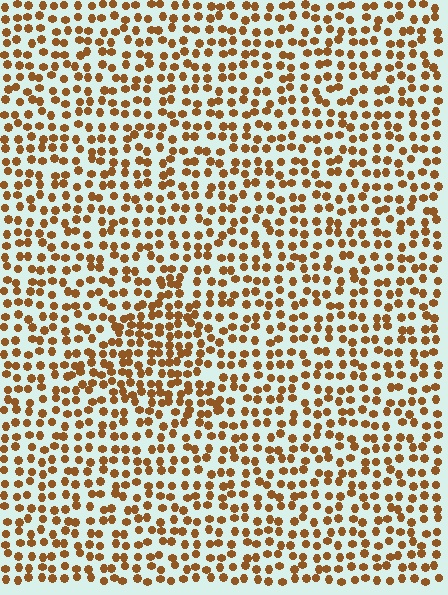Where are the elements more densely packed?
The elements are more densely packed inside the triangle boundary.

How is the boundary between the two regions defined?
The boundary is defined by a change in element density (approximately 1.5x ratio). All elements are the same color, size, and shape.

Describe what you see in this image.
The image contains small brown elements arranged at two different densities. A triangle-shaped region is visible where the elements are more densely packed than the surrounding area.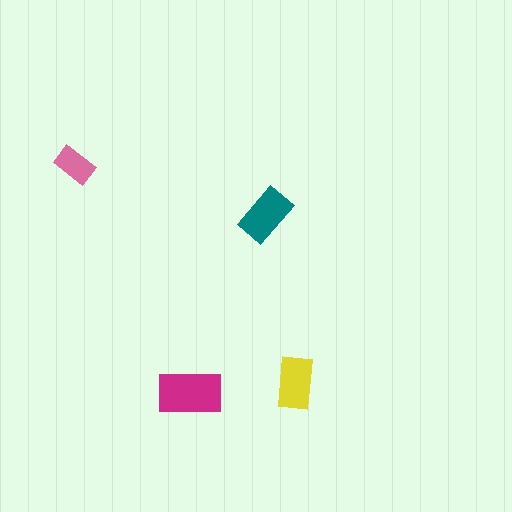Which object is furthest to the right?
The yellow rectangle is rightmost.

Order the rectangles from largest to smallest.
the magenta one, the teal one, the yellow one, the pink one.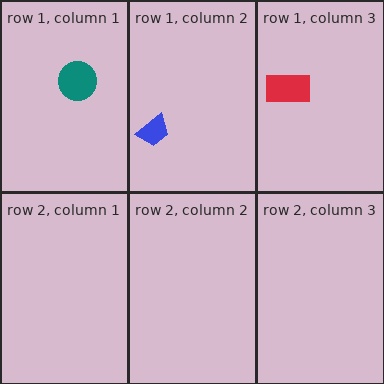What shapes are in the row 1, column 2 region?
The blue trapezoid.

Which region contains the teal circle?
The row 1, column 1 region.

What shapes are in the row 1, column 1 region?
The teal circle.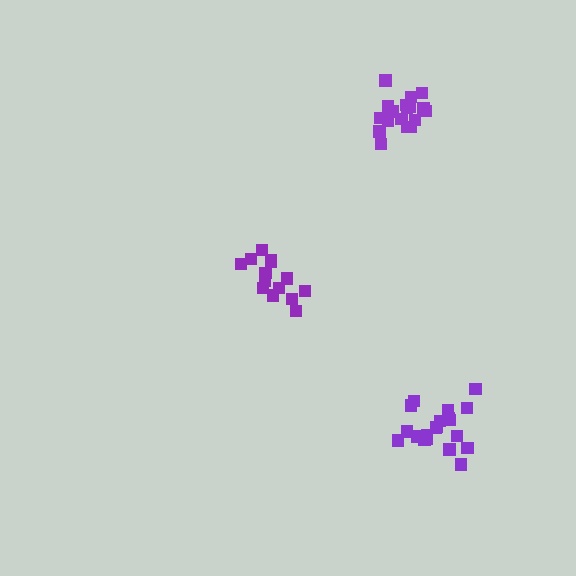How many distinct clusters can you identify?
There are 3 distinct clusters.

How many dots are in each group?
Group 1: 20 dots, Group 2: 14 dots, Group 3: 18 dots (52 total).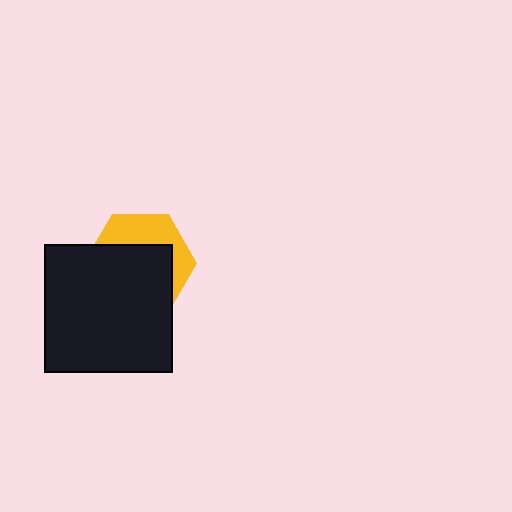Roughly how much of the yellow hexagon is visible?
A small part of it is visible (roughly 36%).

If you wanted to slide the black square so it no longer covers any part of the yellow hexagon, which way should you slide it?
Slide it down — that is the most direct way to separate the two shapes.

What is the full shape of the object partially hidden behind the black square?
The partially hidden object is a yellow hexagon.